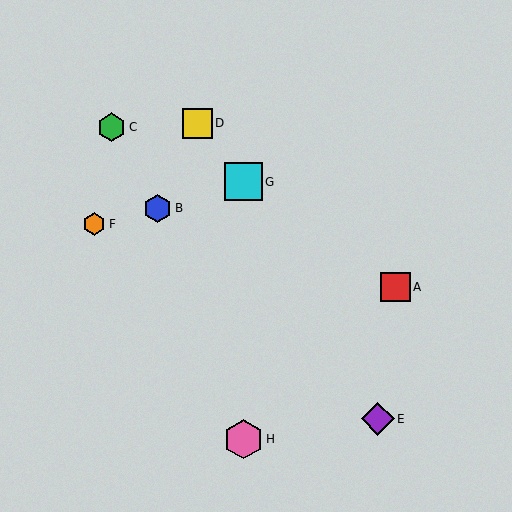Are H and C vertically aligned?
No, H is at x≈244 and C is at x≈112.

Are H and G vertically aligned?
Yes, both are at x≈244.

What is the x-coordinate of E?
Object E is at x≈378.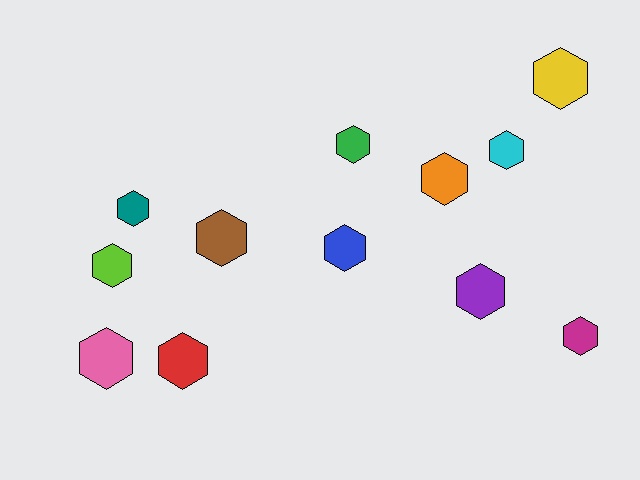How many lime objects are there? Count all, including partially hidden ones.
There is 1 lime object.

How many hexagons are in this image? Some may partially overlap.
There are 12 hexagons.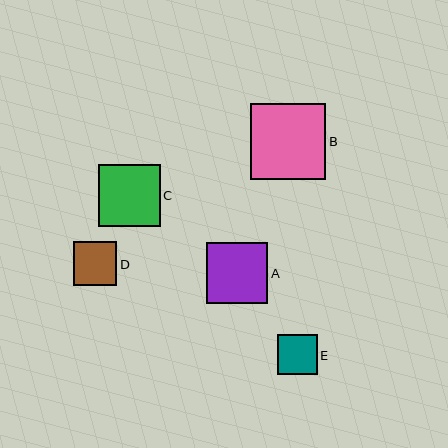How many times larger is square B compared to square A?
Square B is approximately 1.2 times the size of square A.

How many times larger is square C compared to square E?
Square C is approximately 1.6 times the size of square E.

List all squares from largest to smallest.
From largest to smallest: B, C, A, D, E.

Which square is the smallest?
Square E is the smallest with a size of approximately 40 pixels.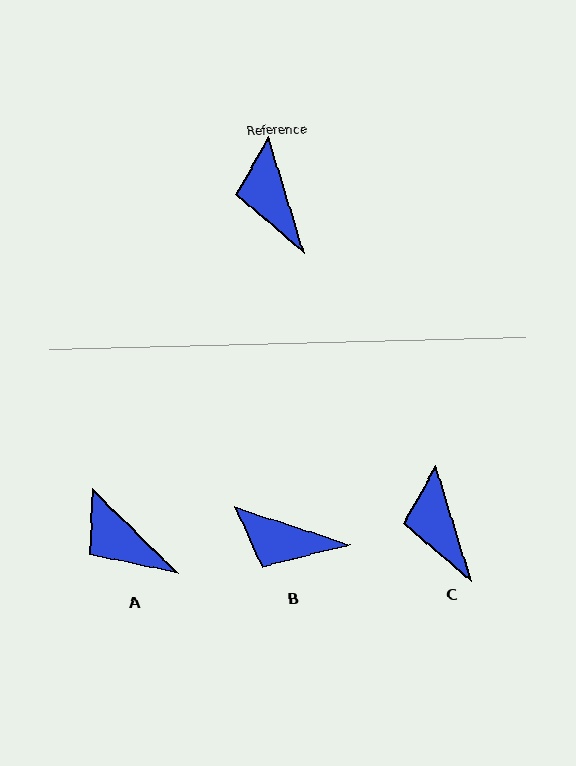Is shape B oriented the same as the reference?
No, it is off by about 55 degrees.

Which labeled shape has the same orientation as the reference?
C.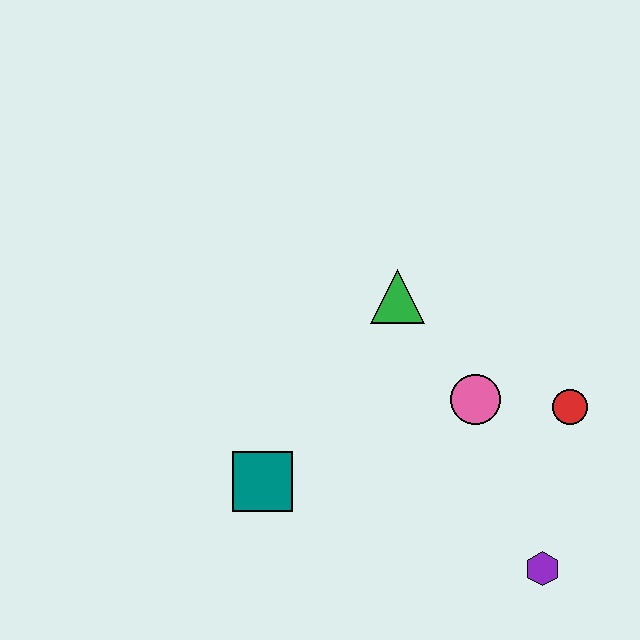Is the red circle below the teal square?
No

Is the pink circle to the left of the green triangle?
No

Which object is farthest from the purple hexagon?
The green triangle is farthest from the purple hexagon.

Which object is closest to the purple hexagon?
The red circle is closest to the purple hexagon.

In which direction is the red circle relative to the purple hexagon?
The red circle is above the purple hexagon.